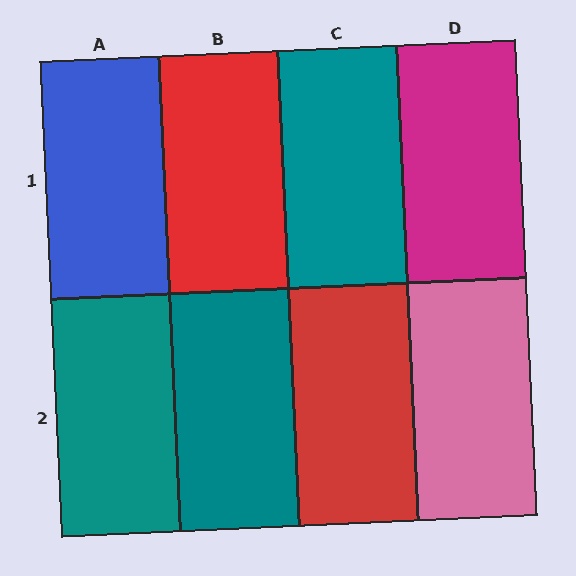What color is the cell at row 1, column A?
Blue.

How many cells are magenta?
1 cell is magenta.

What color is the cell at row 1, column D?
Magenta.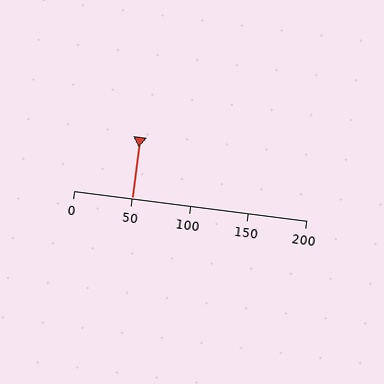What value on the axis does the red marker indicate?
The marker indicates approximately 50.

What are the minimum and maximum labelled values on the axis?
The axis runs from 0 to 200.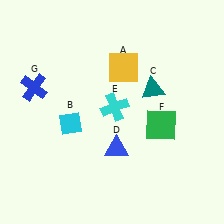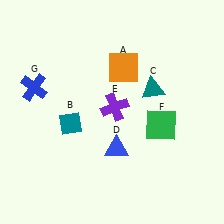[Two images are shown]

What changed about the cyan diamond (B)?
In Image 1, B is cyan. In Image 2, it changed to teal.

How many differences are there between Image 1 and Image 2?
There are 3 differences between the two images.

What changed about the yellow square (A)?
In Image 1, A is yellow. In Image 2, it changed to orange.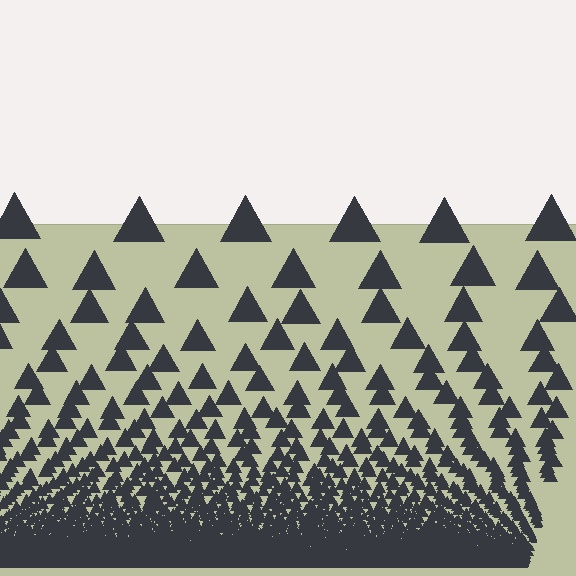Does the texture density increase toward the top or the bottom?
Density increases toward the bottom.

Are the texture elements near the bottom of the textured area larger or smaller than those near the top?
Smaller. The gradient is inverted — elements near the bottom are smaller and denser.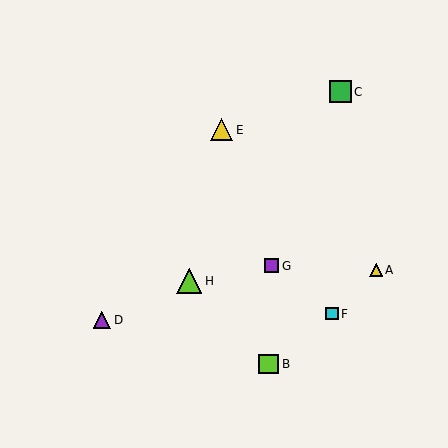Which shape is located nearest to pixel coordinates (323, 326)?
The cyan square (labeled F) at (332, 314) is nearest to that location.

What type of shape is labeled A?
Shape A is a yellow triangle.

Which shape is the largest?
The lime triangle (labeled H) is the largest.